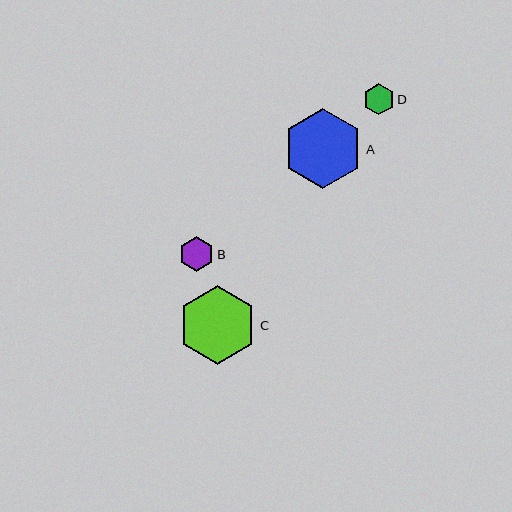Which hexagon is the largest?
Hexagon A is the largest with a size of approximately 80 pixels.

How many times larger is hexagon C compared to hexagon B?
Hexagon C is approximately 2.3 times the size of hexagon B.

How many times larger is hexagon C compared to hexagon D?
Hexagon C is approximately 2.5 times the size of hexagon D.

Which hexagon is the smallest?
Hexagon D is the smallest with a size of approximately 31 pixels.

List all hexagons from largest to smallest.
From largest to smallest: A, C, B, D.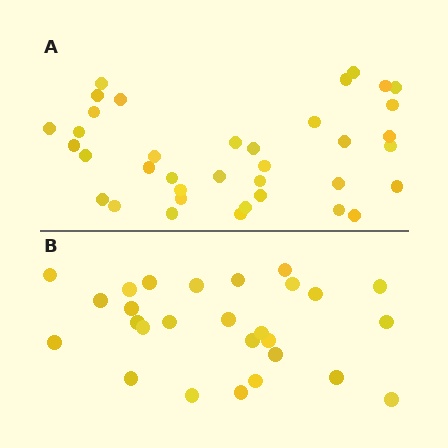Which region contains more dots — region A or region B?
Region A (the top region) has more dots.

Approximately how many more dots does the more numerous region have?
Region A has roughly 10 or so more dots than region B.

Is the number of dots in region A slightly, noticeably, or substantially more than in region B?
Region A has noticeably more, but not dramatically so. The ratio is roughly 1.4 to 1.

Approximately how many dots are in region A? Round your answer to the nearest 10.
About 40 dots. (The exact count is 37, which rounds to 40.)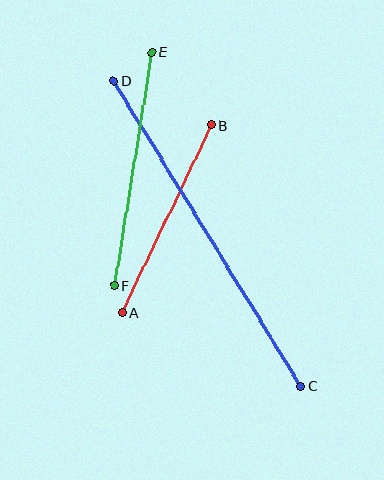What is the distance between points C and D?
The distance is approximately 358 pixels.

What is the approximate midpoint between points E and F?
The midpoint is at approximately (133, 169) pixels.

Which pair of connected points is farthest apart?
Points C and D are farthest apart.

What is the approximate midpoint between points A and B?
The midpoint is at approximately (167, 219) pixels.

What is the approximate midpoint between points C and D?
The midpoint is at approximately (207, 234) pixels.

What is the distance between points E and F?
The distance is approximately 236 pixels.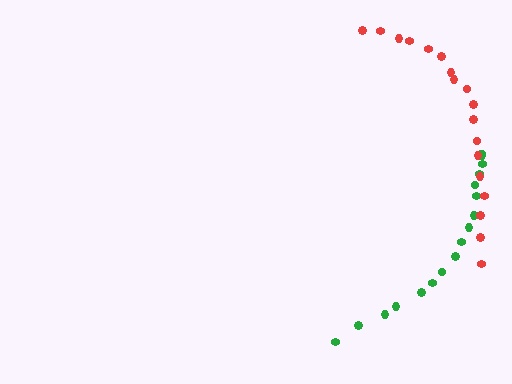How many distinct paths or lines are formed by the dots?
There are 2 distinct paths.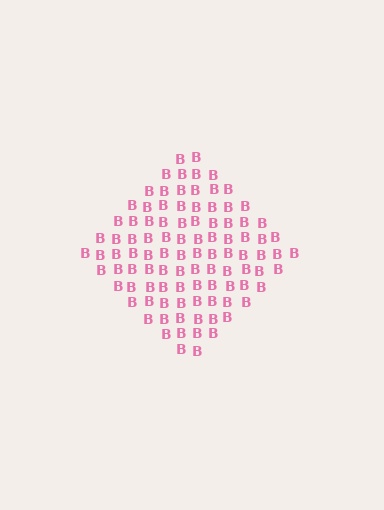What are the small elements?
The small elements are letter B's.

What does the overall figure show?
The overall figure shows a diamond.